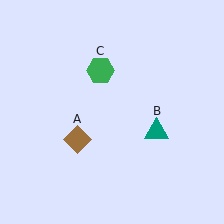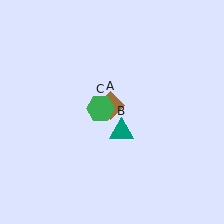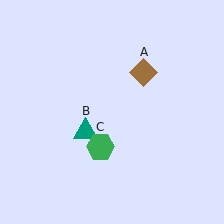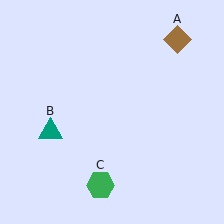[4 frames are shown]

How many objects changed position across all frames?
3 objects changed position: brown diamond (object A), teal triangle (object B), green hexagon (object C).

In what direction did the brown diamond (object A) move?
The brown diamond (object A) moved up and to the right.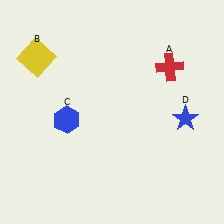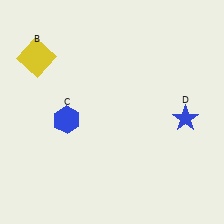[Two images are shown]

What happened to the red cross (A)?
The red cross (A) was removed in Image 2. It was in the top-right area of Image 1.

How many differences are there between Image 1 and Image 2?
There is 1 difference between the two images.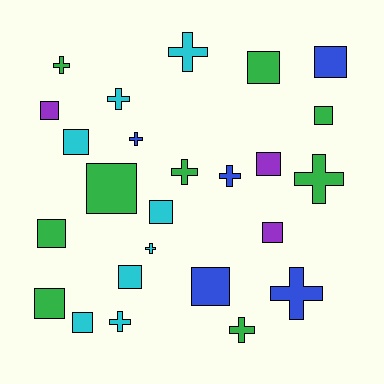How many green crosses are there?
There are 4 green crosses.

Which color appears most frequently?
Green, with 9 objects.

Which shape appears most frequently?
Square, with 14 objects.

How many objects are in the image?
There are 25 objects.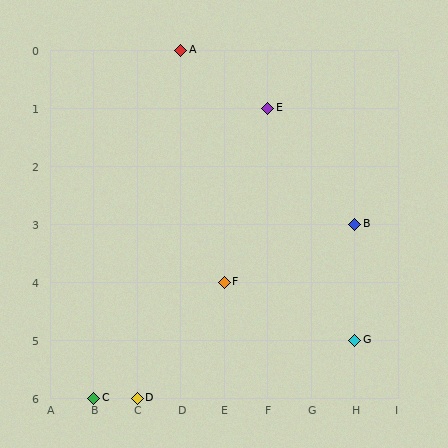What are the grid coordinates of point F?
Point F is at grid coordinates (E, 4).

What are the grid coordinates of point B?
Point B is at grid coordinates (H, 3).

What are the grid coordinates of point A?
Point A is at grid coordinates (D, 0).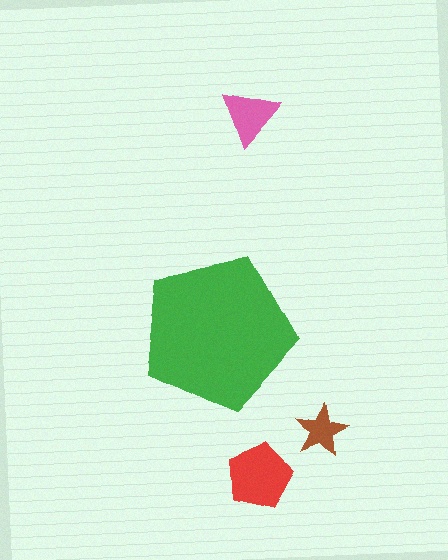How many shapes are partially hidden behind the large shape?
0 shapes are partially hidden.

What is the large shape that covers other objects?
A green pentagon.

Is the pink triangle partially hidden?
No, the pink triangle is fully visible.